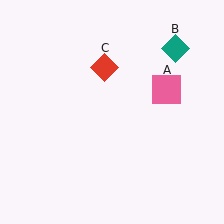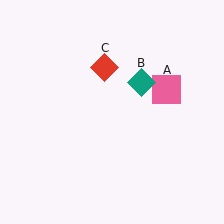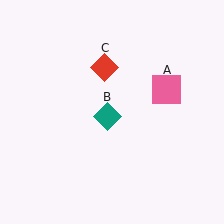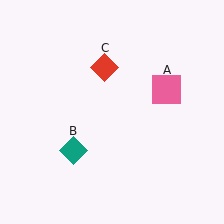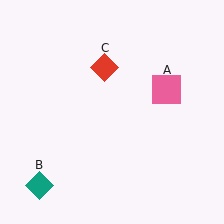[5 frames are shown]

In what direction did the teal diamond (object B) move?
The teal diamond (object B) moved down and to the left.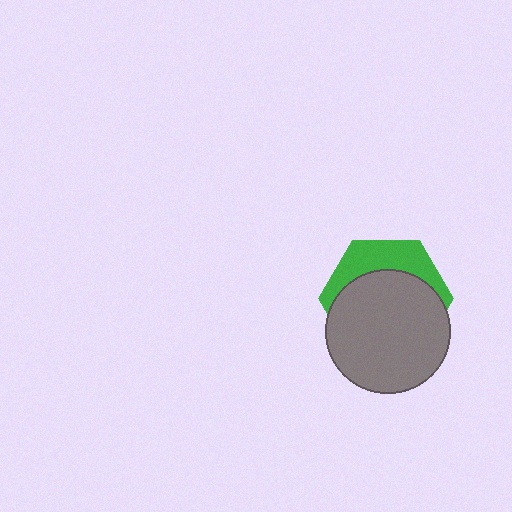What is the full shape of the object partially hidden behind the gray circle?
The partially hidden object is a green hexagon.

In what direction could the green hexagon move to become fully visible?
The green hexagon could move up. That would shift it out from behind the gray circle entirely.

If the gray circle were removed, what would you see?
You would see the complete green hexagon.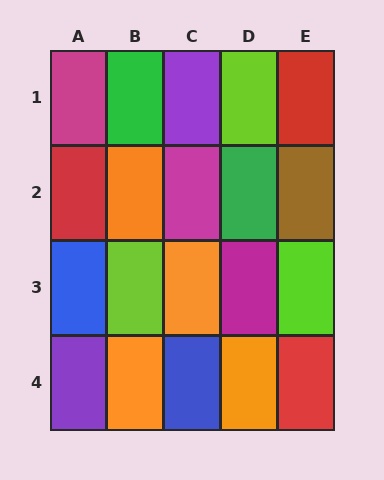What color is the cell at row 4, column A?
Purple.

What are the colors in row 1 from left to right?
Magenta, green, purple, lime, red.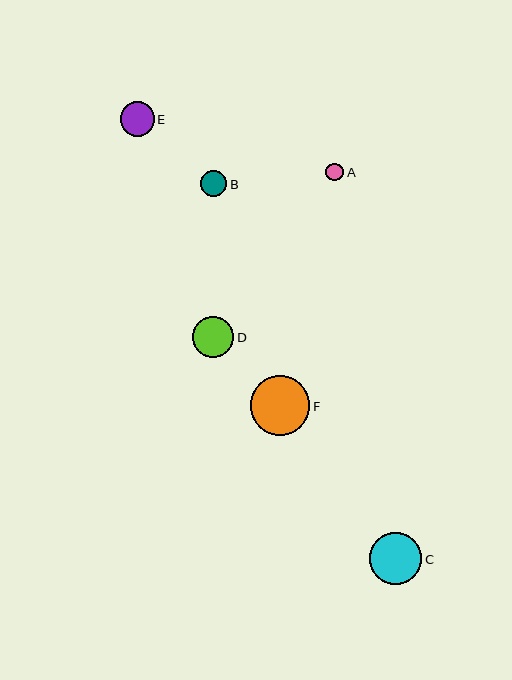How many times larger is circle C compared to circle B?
Circle C is approximately 2.0 times the size of circle B.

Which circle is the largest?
Circle F is the largest with a size of approximately 59 pixels.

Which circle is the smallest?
Circle A is the smallest with a size of approximately 18 pixels.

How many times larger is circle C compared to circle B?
Circle C is approximately 2.0 times the size of circle B.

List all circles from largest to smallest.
From largest to smallest: F, C, D, E, B, A.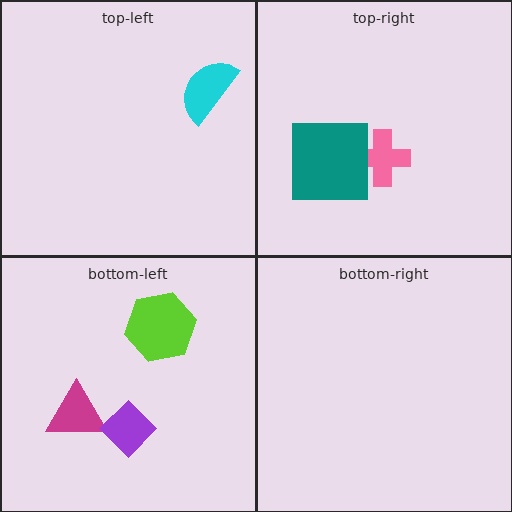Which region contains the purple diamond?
The bottom-left region.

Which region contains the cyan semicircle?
The top-left region.